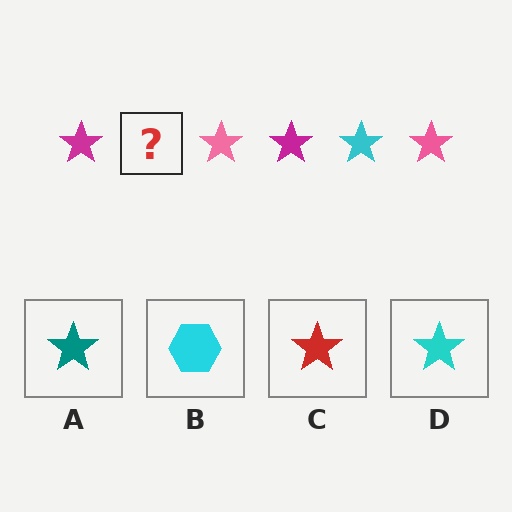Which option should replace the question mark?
Option D.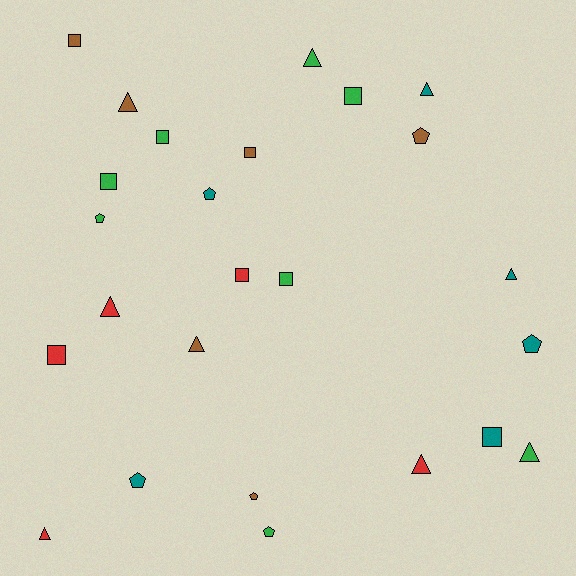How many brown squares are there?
There are 2 brown squares.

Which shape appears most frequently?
Square, with 9 objects.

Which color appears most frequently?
Green, with 8 objects.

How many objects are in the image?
There are 25 objects.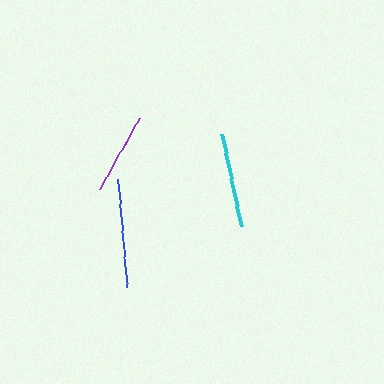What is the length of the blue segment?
The blue segment is approximately 108 pixels long.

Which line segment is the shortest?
The purple line is the shortest at approximately 81 pixels.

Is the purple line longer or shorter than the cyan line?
The cyan line is longer than the purple line.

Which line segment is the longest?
The blue line is the longest at approximately 108 pixels.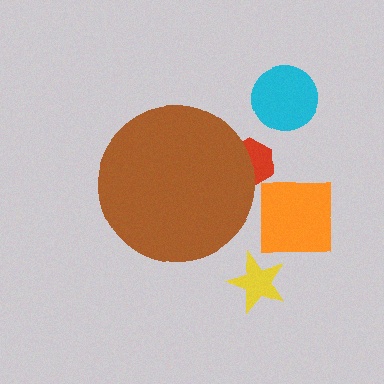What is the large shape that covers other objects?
A brown circle.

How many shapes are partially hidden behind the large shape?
1 shape is partially hidden.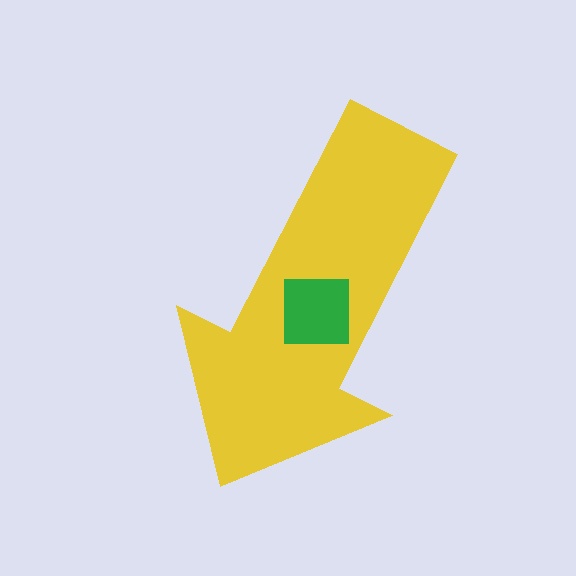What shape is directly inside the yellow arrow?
The green square.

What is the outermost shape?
The yellow arrow.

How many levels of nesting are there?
2.